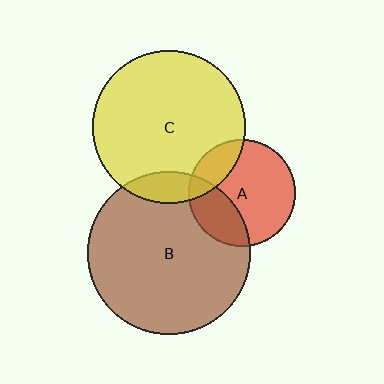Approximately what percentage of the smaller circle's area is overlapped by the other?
Approximately 10%.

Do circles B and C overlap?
Yes.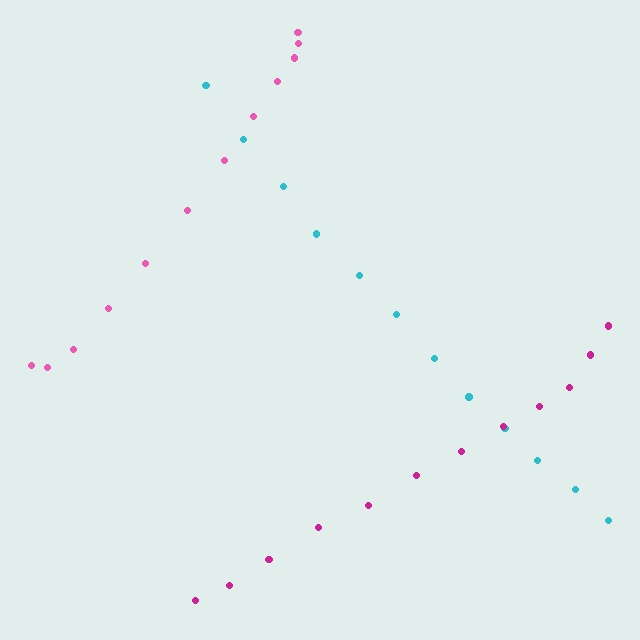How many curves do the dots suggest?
There are 3 distinct paths.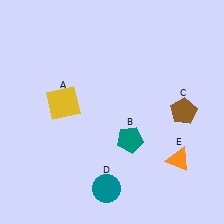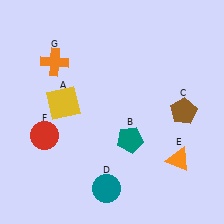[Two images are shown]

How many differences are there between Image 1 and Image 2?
There are 2 differences between the two images.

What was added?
A red circle (F), an orange cross (G) were added in Image 2.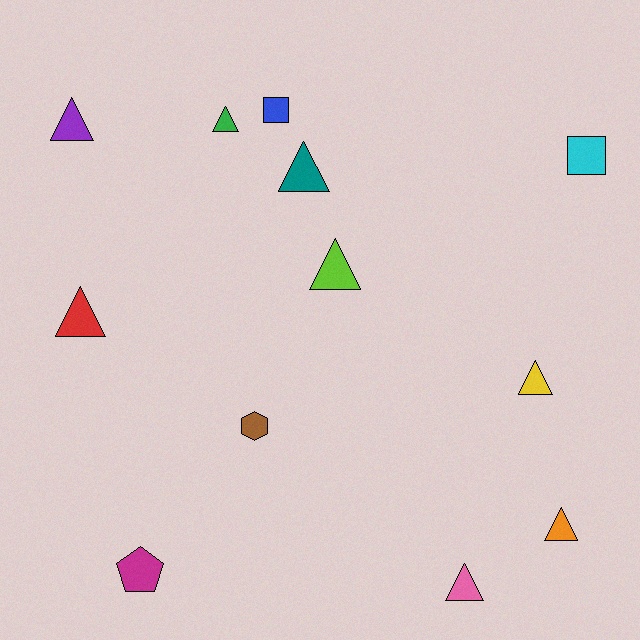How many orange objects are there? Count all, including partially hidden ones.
There is 1 orange object.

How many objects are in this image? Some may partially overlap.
There are 12 objects.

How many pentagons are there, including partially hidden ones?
There is 1 pentagon.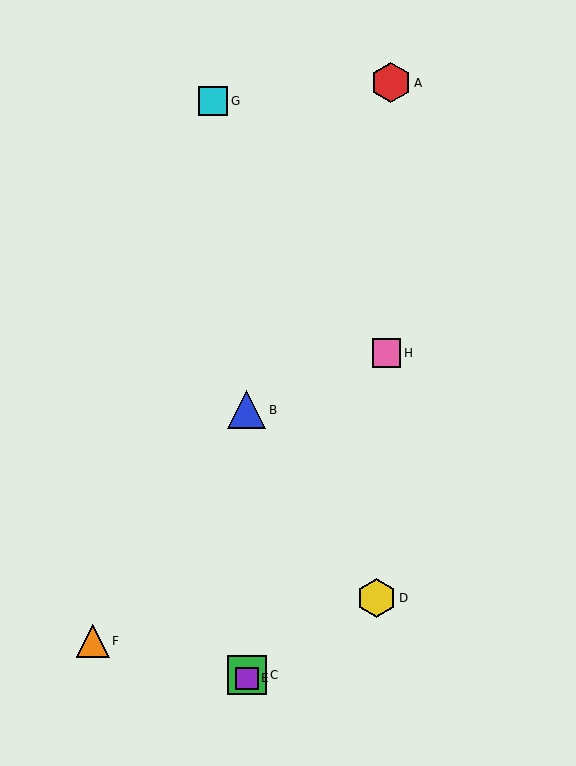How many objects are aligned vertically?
3 objects (B, C, E) are aligned vertically.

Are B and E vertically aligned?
Yes, both are at x≈247.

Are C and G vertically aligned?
No, C is at x≈247 and G is at x≈213.